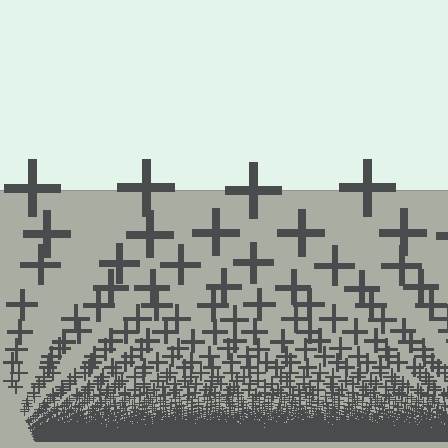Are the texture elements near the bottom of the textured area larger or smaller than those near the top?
Smaller. The gradient is inverted — elements near the bottom are smaller and denser.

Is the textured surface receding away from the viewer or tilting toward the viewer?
The surface appears to tilt toward the viewer. Texture elements get larger and sparser toward the top.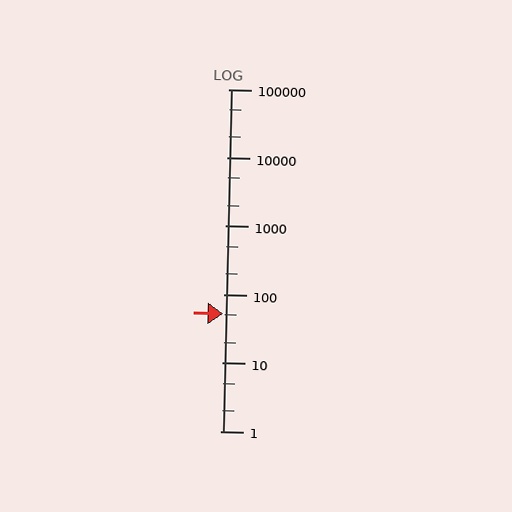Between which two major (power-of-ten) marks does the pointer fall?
The pointer is between 10 and 100.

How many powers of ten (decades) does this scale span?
The scale spans 5 decades, from 1 to 100000.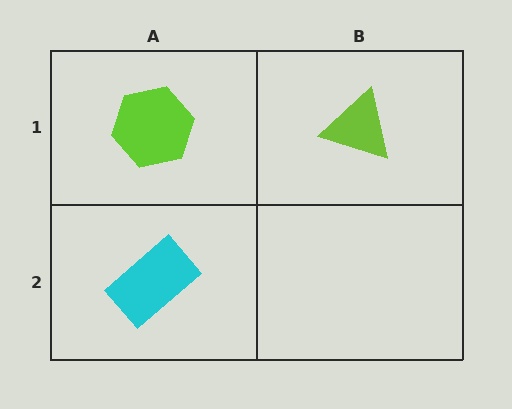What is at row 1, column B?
A lime triangle.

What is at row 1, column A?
A lime hexagon.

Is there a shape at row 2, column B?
No, that cell is empty.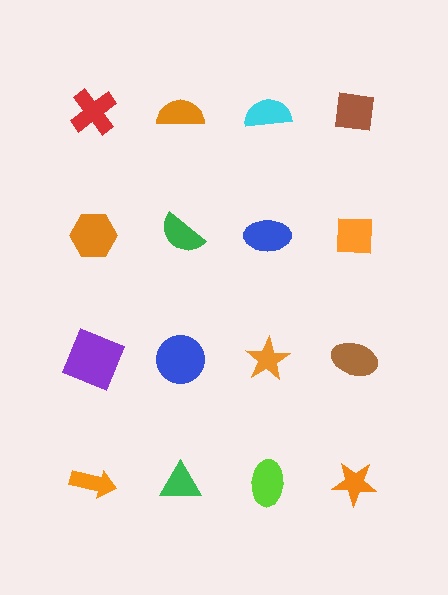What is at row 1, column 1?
A red cross.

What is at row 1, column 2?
An orange semicircle.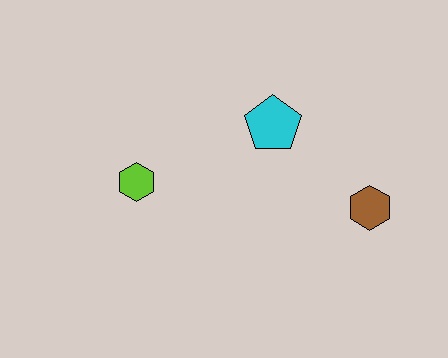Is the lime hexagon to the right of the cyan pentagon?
No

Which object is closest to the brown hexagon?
The cyan pentagon is closest to the brown hexagon.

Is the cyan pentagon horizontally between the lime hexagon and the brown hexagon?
Yes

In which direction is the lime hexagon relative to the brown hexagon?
The lime hexagon is to the left of the brown hexagon.